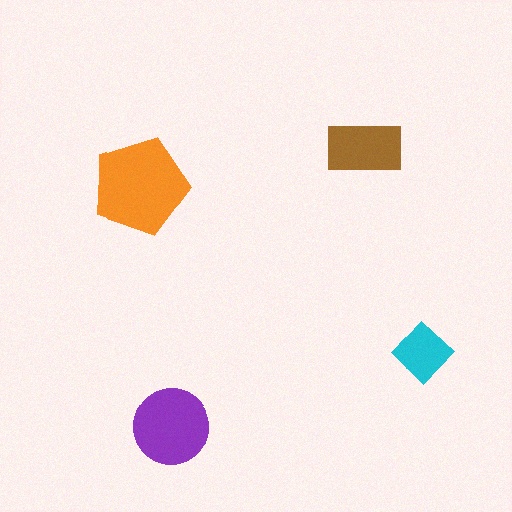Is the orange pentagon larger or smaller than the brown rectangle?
Larger.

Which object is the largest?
The orange pentagon.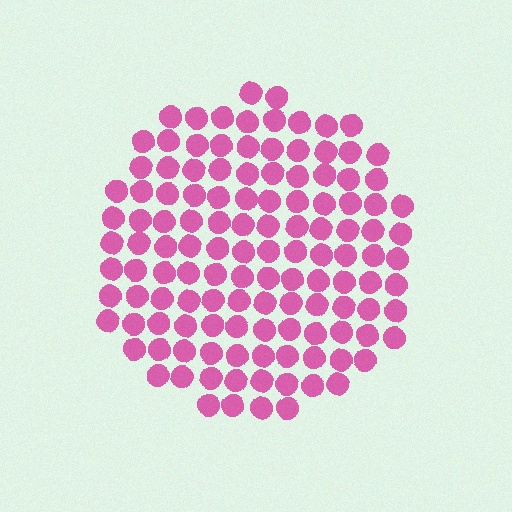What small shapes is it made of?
It is made of small circles.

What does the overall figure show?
The overall figure shows a circle.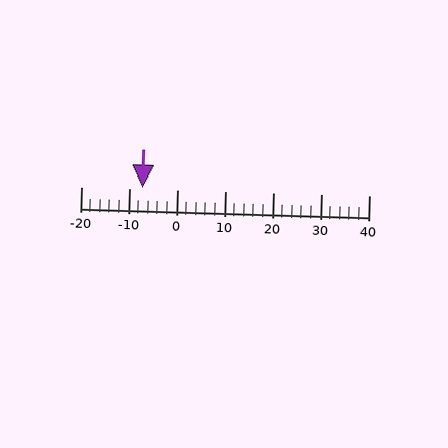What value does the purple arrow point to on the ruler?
The purple arrow points to approximately -7.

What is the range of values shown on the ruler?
The ruler shows values from -20 to 40.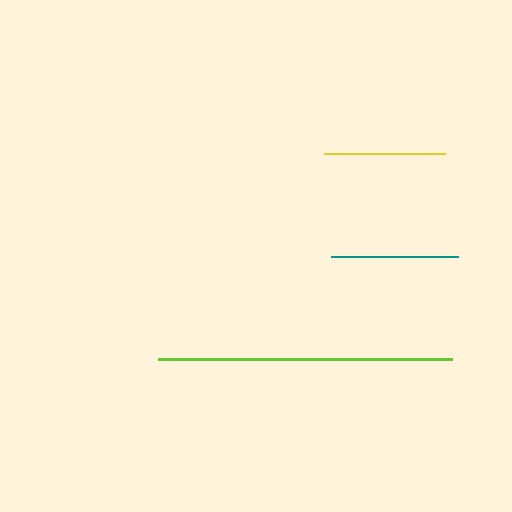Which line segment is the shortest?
The yellow line is the shortest at approximately 122 pixels.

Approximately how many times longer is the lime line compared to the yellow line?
The lime line is approximately 2.4 times the length of the yellow line.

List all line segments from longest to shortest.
From longest to shortest: lime, teal, yellow.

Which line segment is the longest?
The lime line is the longest at approximately 294 pixels.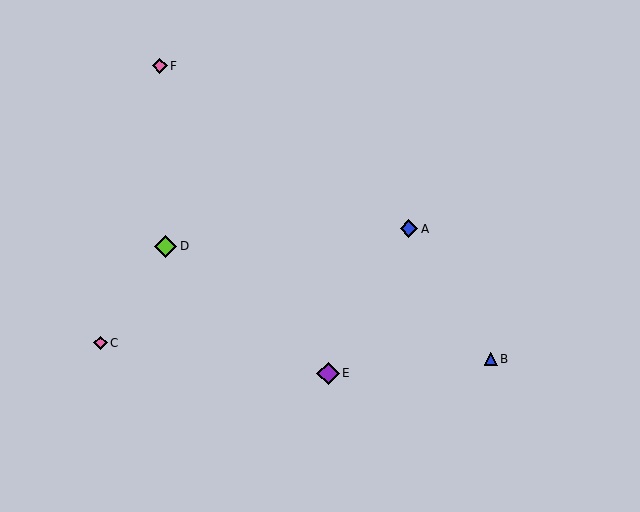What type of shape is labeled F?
Shape F is a pink diamond.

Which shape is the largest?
The purple diamond (labeled E) is the largest.